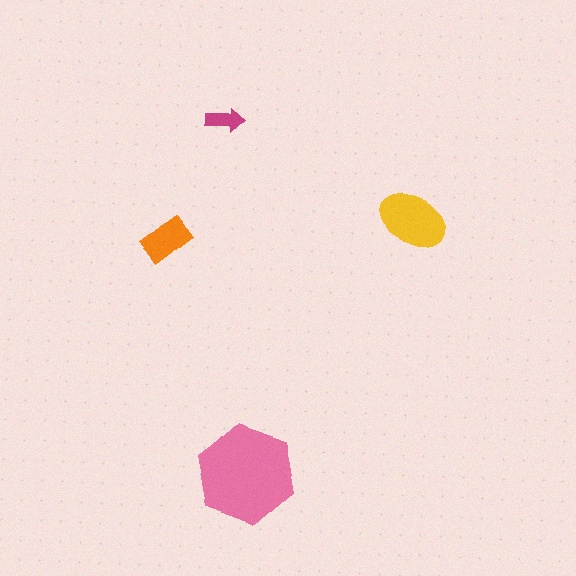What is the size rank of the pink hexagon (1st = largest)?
1st.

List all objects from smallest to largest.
The magenta arrow, the orange rectangle, the yellow ellipse, the pink hexagon.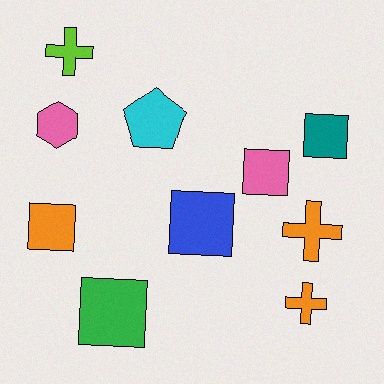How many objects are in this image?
There are 10 objects.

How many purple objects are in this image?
There are no purple objects.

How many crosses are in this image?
There are 3 crosses.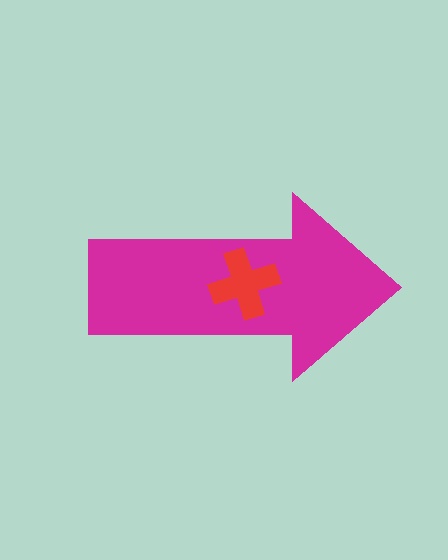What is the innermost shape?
The red cross.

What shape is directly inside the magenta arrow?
The red cross.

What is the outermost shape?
The magenta arrow.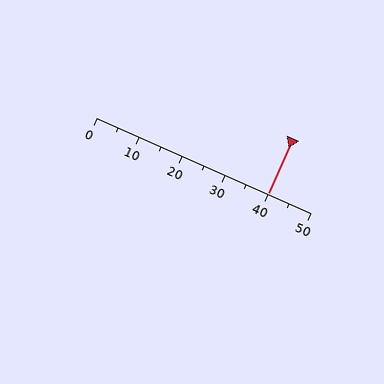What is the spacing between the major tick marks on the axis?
The major ticks are spaced 10 apart.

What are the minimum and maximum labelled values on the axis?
The axis runs from 0 to 50.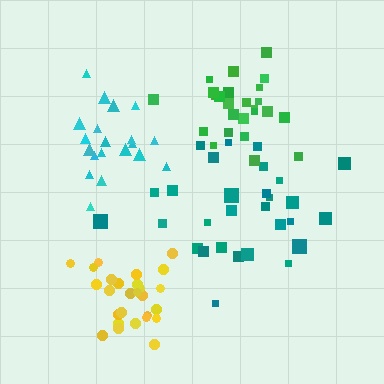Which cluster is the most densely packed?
Yellow.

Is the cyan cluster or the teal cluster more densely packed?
Cyan.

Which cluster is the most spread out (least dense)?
Teal.